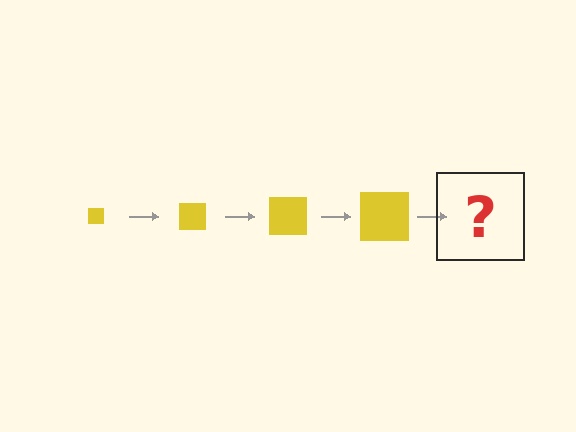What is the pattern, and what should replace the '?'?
The pattern is that the square gets progressively larger each step. The '?' should be a yellow square, larger than the previous one.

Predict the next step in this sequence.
The next step is a yellow square, larger than the previous one.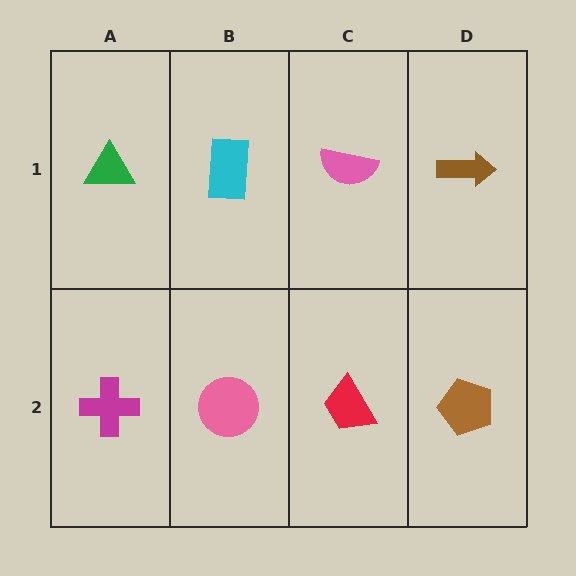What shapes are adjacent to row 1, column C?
A red trapezoid (row 2, column C), a cyan rectangle (row 1, column B), a brown arrow (row 1, column D).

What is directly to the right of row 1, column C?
A brown arrow.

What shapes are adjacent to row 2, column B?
A cyan rectangle (row 1, column B), a magenta cross (row 2, column A), a red trapezoid (row 2, column C).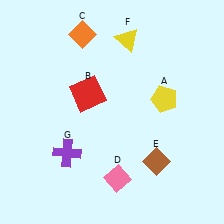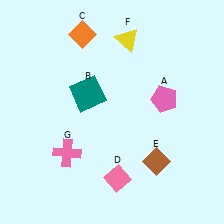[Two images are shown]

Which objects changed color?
A changed from yellow to pink. B changed from red to teal. G changed from purple to pink.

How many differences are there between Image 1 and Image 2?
There are 3 differences between the two images.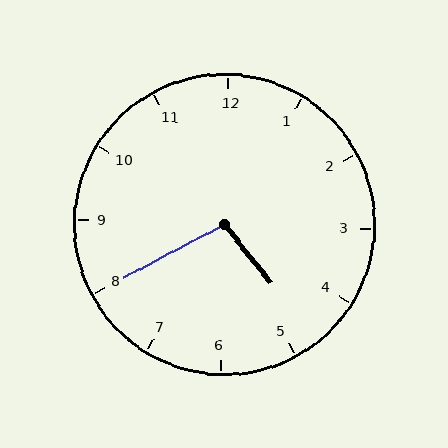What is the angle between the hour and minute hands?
Approximately 100 degrees.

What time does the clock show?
4:40.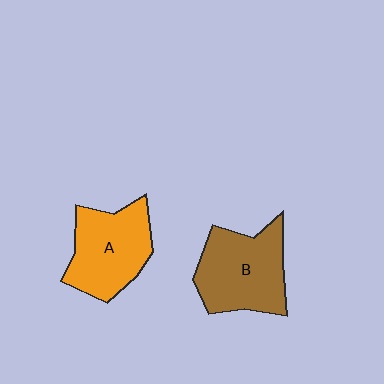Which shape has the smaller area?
Shape A (orange).